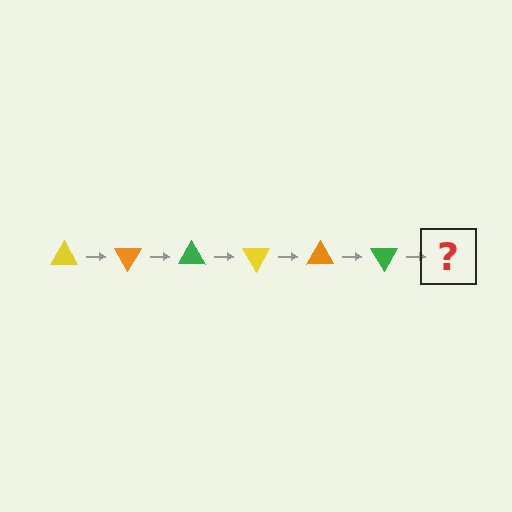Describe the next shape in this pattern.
It should be a yellow triangle, rotated 360 degrees from the start.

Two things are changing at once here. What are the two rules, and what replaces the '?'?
The two rules are that it rotates 60 degrees each step and the color cycles through yellow, orange, and green. The '?' should be a yellow triangle, rotated 360 degrees from the start.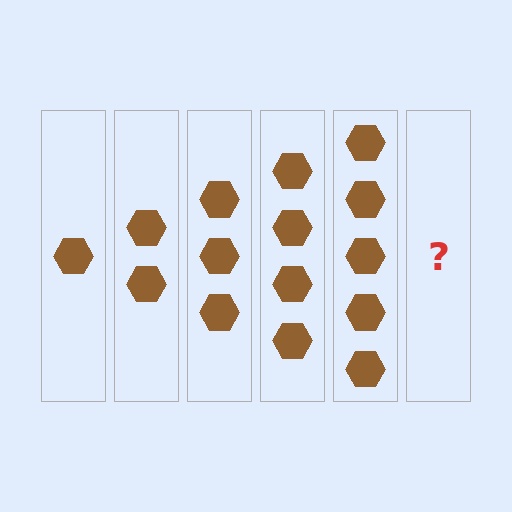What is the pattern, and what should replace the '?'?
The pattern is that each step adds one more hexagon. The '?' should be 6 hexagons.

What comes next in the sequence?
The next element should be 6 hexagons.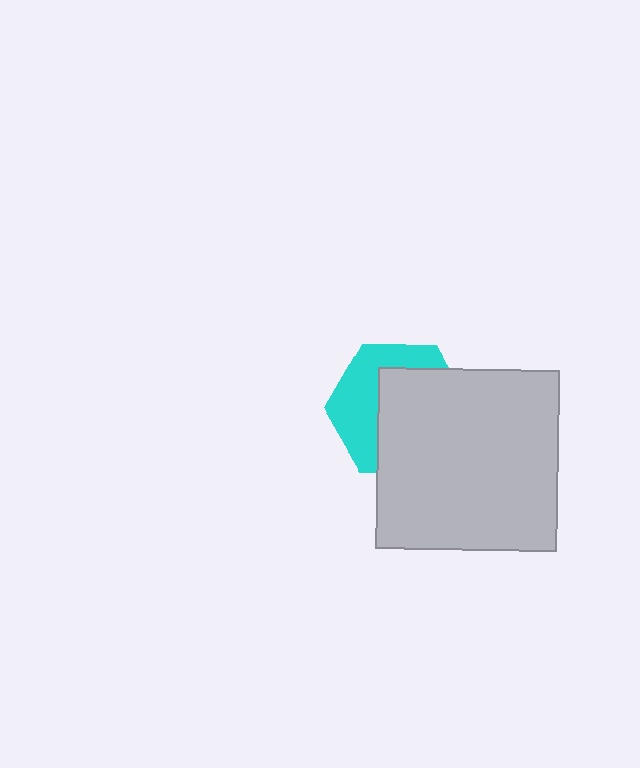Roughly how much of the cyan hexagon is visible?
A small part of it is visible (roughly 41%).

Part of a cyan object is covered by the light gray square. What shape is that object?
It is a hexagon.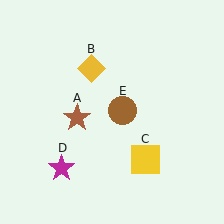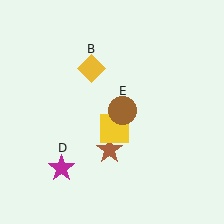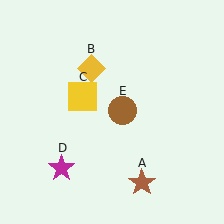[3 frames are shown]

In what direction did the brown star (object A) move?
The brown star (object A) moved down and to the right.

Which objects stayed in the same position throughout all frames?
Yellow diamond (object B) and magenta star (object D) and brown circle (object E) remained stationary.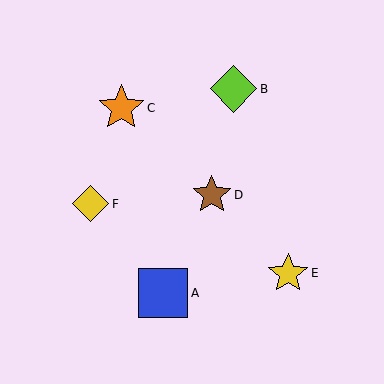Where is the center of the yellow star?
The center of the yellow star is at (288, 273).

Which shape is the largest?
The blue square (labeled A) is the largest.